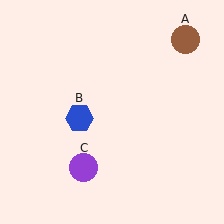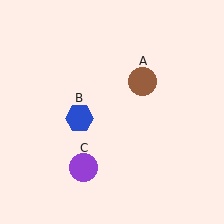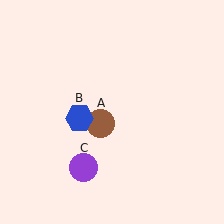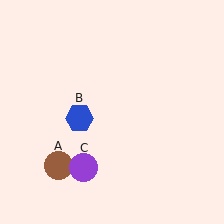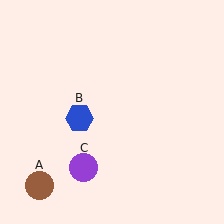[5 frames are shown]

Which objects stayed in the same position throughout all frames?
Blue hexagon (object B) and purple circle (object C) remained stationary.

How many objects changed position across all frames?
1 object changed position: brown circle (object A).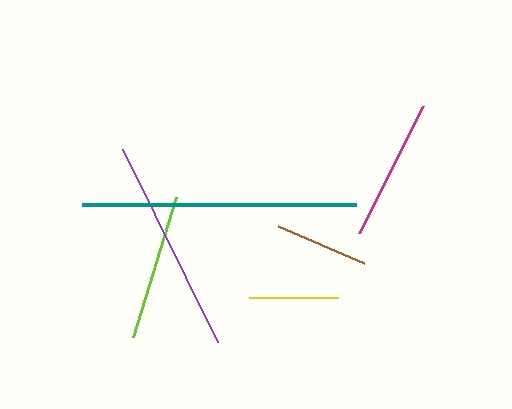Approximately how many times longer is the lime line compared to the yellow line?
The lime line is approximately 1.6 times the length of the yellow line.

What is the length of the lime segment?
The lime segment is approximately 147 pixels long.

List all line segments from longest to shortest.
From longest to shortest: teal, purple, lime, magenta, brown, yellow.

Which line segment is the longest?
The teal line is the longest at approximately 274 pixels.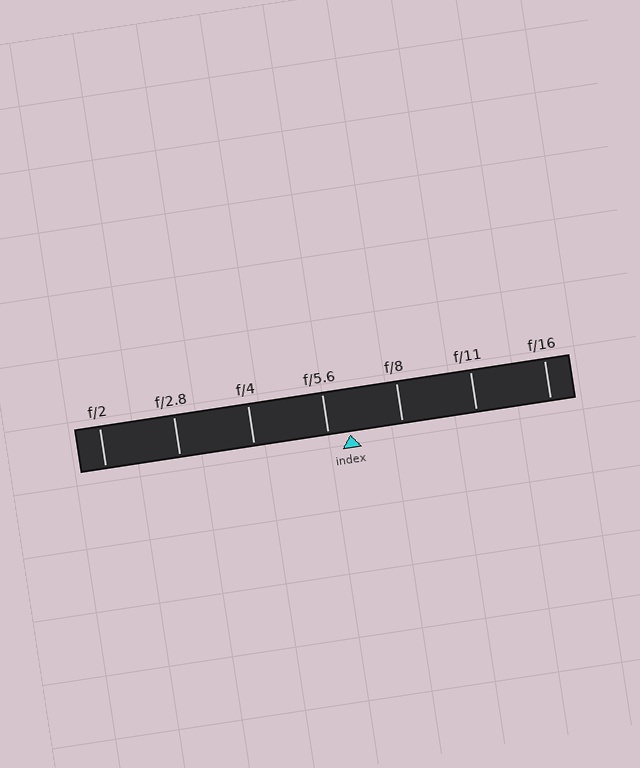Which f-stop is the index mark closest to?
The index mark is closest to f/5.6.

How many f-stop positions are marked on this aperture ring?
There are 7 f-stop positions marked.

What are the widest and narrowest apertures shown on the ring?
The widest aperture shown is f/2 and the narrowest is f/16.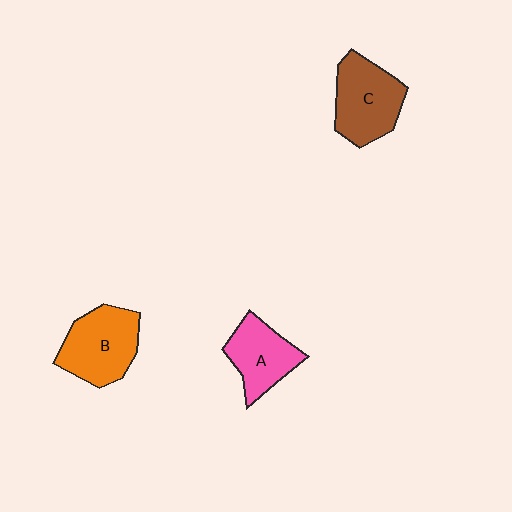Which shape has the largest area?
Shape B (orange).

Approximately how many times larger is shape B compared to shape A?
Approximately 1.2 times.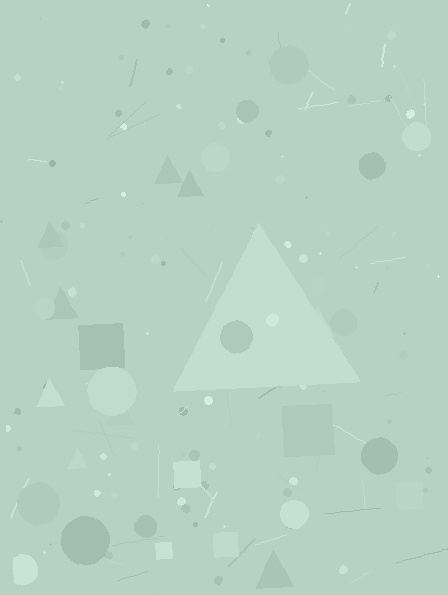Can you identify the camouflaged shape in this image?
The camouflaged shape is a triangle.